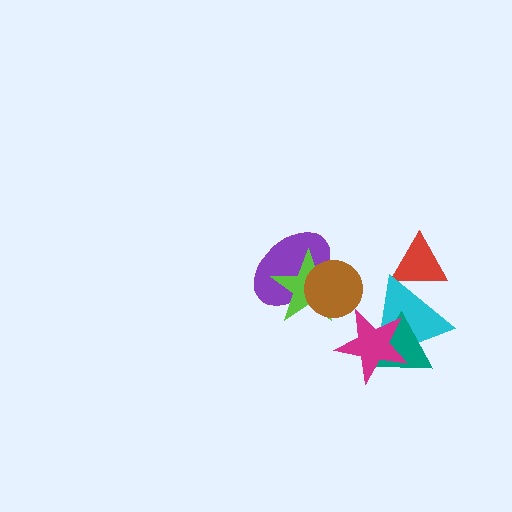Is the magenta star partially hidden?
No, no other shape covers it.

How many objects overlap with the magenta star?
2 objects overlap with the magenta star.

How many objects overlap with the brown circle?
2 objects overlap with the brown circle.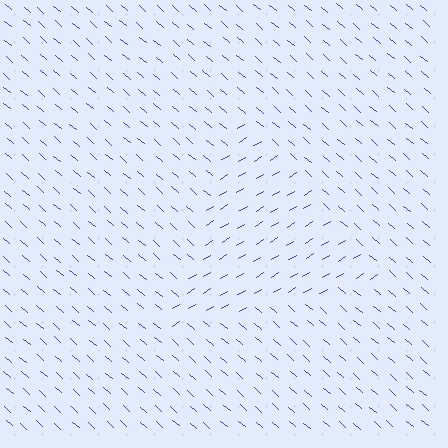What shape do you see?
I see a triangle.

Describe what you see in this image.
The image is filled with small blue line segments. A triangle region in the image has lines oriented differently from the surrounding lines, creating a visible texture boundary.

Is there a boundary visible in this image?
Yes, there is a texture boundary formed by a change in line orientation.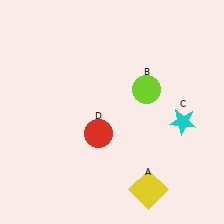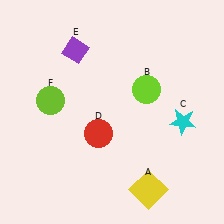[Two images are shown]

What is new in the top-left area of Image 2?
A lime circle (F) was added in the top-left area of Image 2.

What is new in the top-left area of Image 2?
A purple diamond (E) was added in the top-left area of Image 2.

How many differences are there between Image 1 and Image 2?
There are 2 differences between the two images.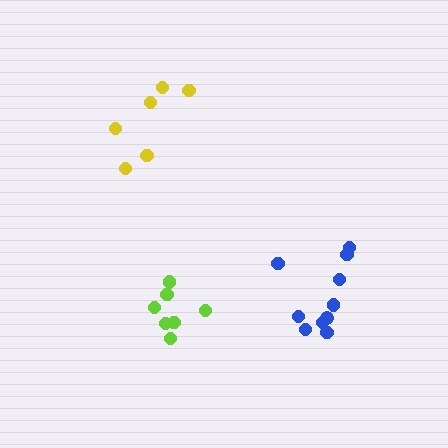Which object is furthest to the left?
The yellow cluster is leftmost.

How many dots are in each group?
Group 1: 7 dots, Group 2: 10 dots, Group 3: 6 dots (23 total).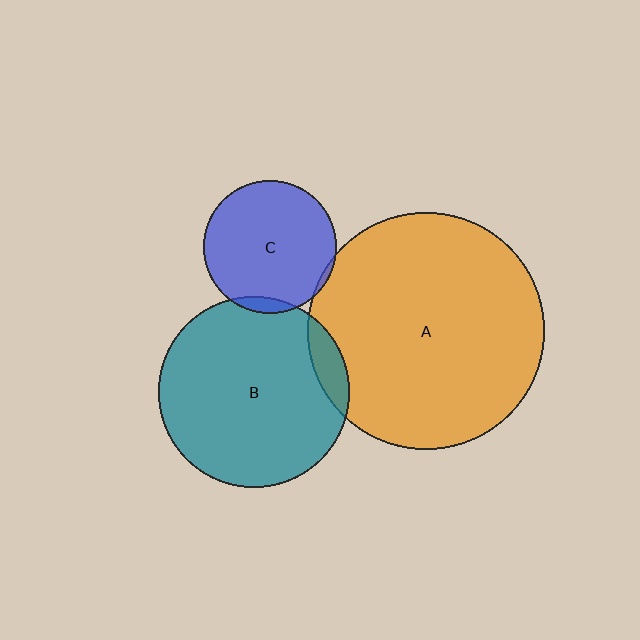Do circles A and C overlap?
Yes.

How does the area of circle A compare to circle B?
Approximately 1.5 times.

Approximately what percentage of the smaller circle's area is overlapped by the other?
Approximately 5%.